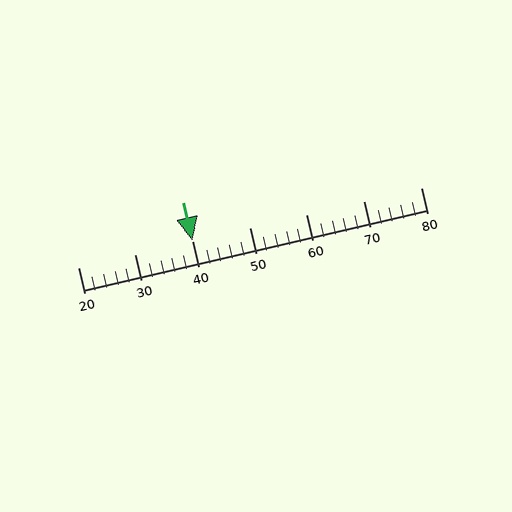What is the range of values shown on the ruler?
The ruler shows values from 20 to 80.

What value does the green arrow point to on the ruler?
The green arrow points to approximately 40.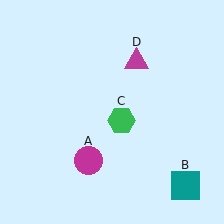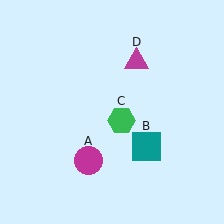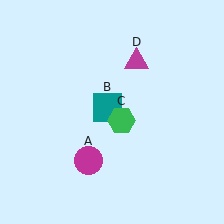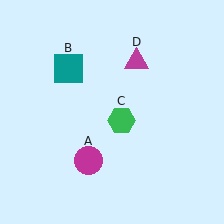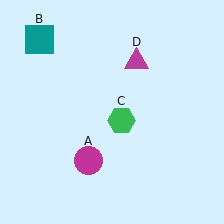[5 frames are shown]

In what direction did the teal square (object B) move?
The teal square (object B) moved up and to the left.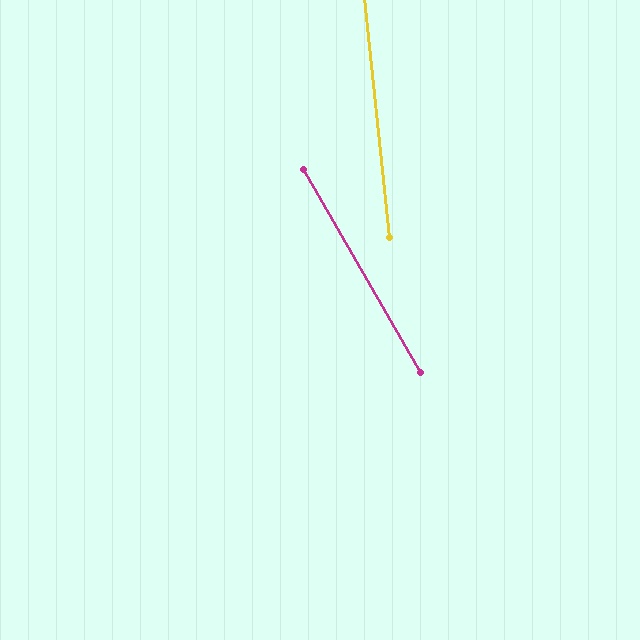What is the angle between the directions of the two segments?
Approximately 24 degrees.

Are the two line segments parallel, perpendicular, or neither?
Neither parallel nor perpendicular — they differ by about 24°.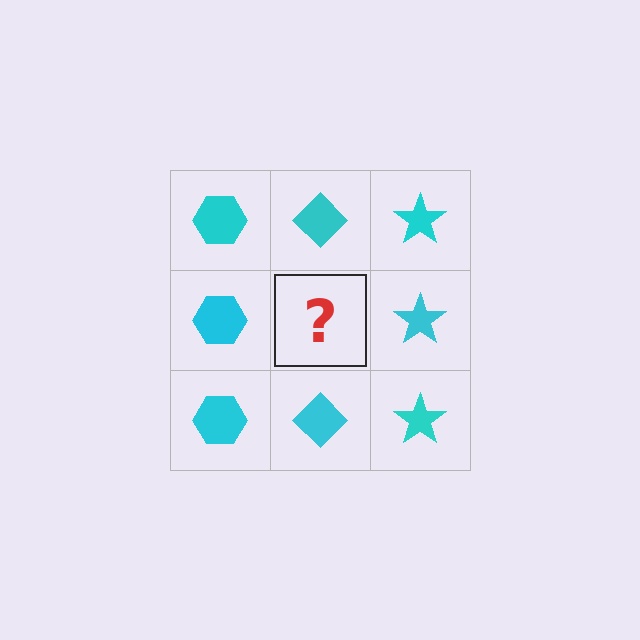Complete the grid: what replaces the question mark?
The question mark should be replaced with a cyan diamond.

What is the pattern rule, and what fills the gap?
The rule is that each column has a consistent shape. The gap should be filled with a cyan diamond.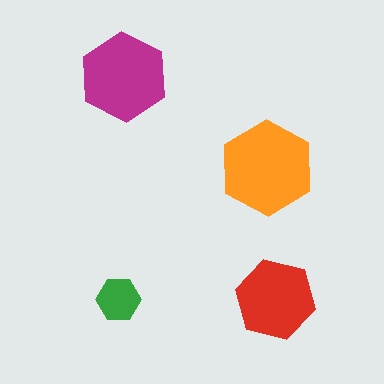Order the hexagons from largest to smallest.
the orange one, the magenta one, the red one, the green one.